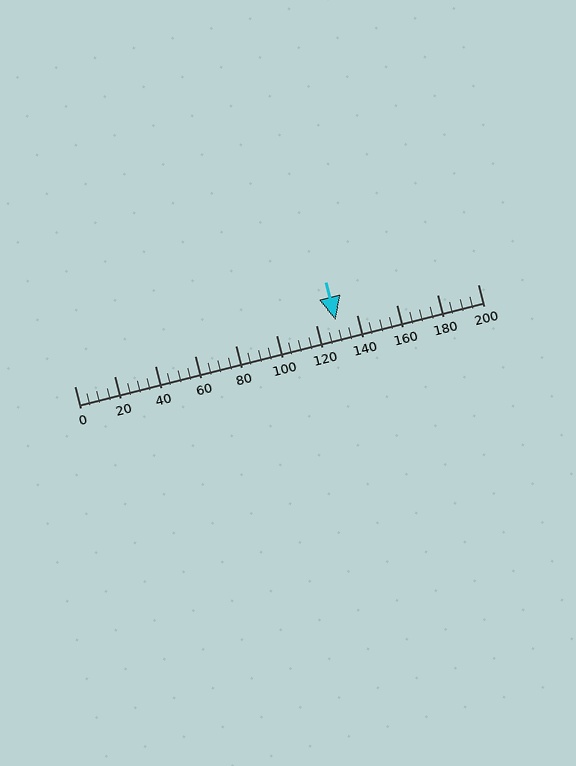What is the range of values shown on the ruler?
The ruler shows values from 0 to 200.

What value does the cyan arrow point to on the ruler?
The cyan arrow points to approximately 129.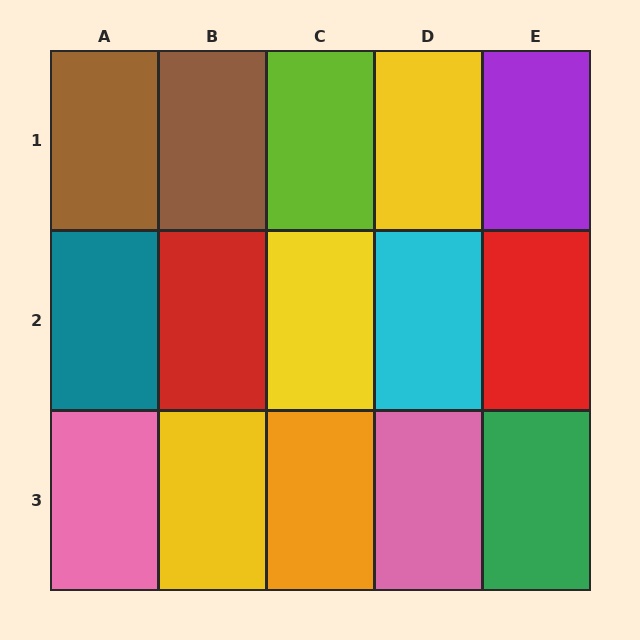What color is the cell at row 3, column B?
Yellow.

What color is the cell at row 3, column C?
Orange.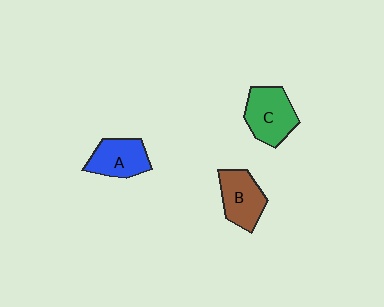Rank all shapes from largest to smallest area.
From largest to smallest: C (green), B (brown), A (blue).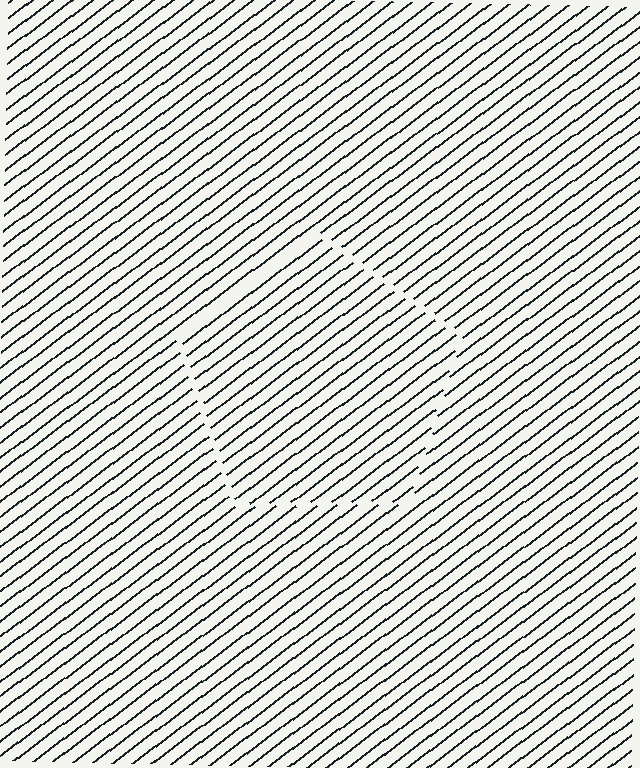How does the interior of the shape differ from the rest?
The interior of the shape contains the same grating, shifted by half a period — the contour is defined by the phase discontinuity where line-ends from the inner and outer gratings abut.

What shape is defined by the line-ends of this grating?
An illusory pentagon. The interior of the shape contains the same grating, shifted by half a period — the contour is defined by the phase discontinuity where line-ends from the inner and outer gratings abut.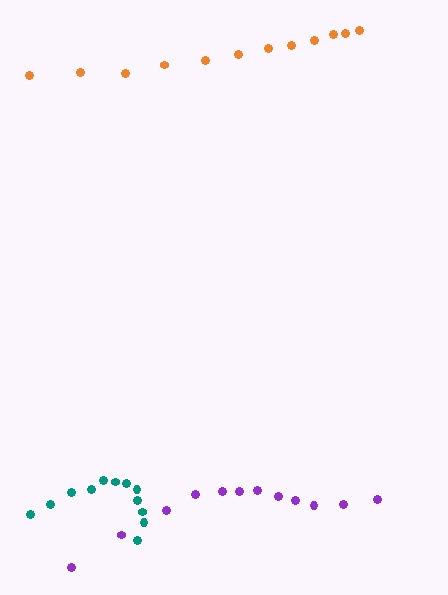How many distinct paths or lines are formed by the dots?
There are 3 distinct paths.